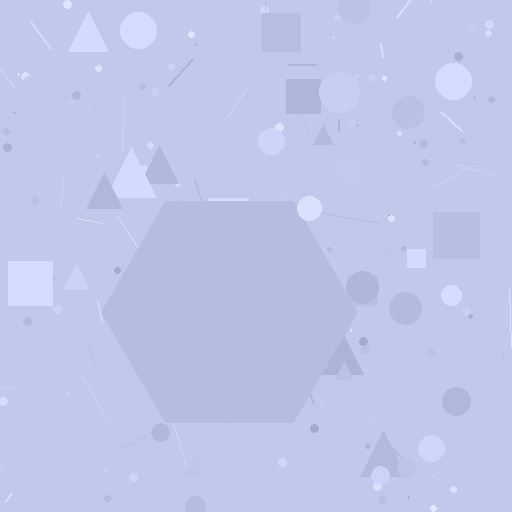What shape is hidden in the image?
A hexagon is hidden in the image.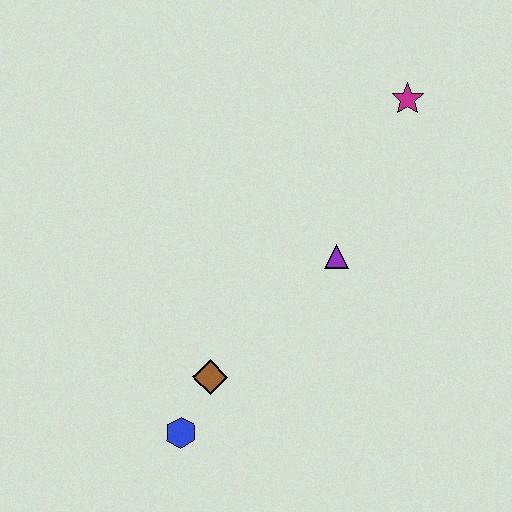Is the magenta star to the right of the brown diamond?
Yes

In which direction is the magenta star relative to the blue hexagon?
The magenta star is above the blue hexagon.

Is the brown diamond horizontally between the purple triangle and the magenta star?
No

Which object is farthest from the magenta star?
The blue hexagon is farthest from the magenta star.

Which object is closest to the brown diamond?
The blue hexagon is closest to the brown diamond.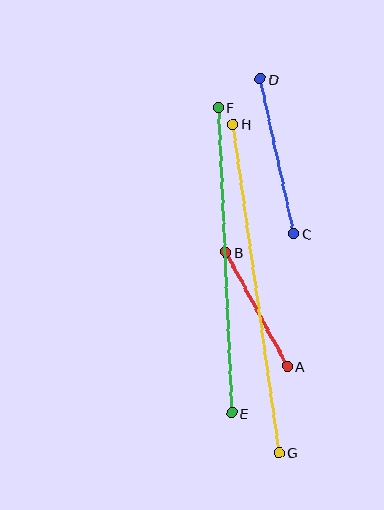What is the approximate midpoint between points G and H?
The midpoint is at approximately (256, 288) pixels.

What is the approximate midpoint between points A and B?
The midpoint is at approximately (256, 310) pixels.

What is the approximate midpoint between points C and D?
The midpoint is at approximately (277, 156) pixels.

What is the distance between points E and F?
The distance is approximately 306 pixels.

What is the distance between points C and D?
The distance is approximately 158 pixels.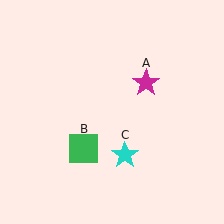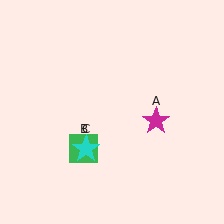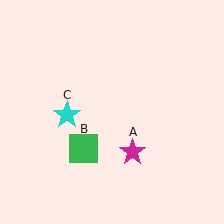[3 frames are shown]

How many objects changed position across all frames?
2 objects changed position: magenta star (object A), cyan star (object C).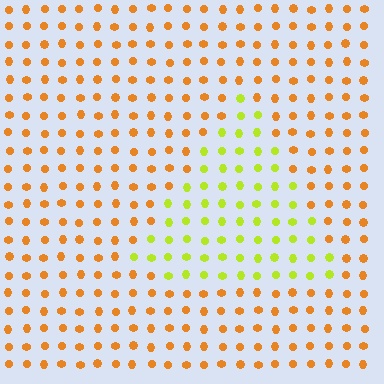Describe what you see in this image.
The image is filled with small orange elements in a uniform arrangement. A triangle-shaped region is visible where the elements are tinted to a slightly different hue, forming a subtle color boundary.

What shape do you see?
I see a triangle.